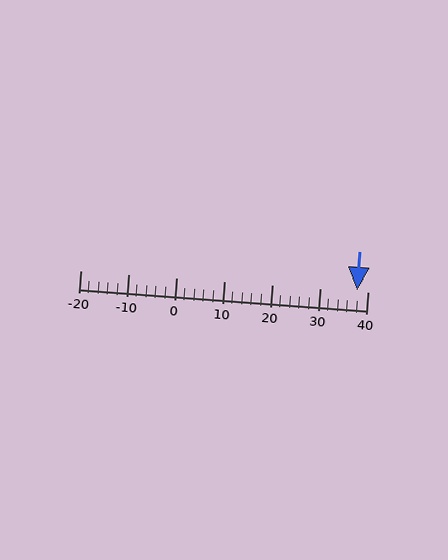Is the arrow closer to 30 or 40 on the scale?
The arrow is closer to 40.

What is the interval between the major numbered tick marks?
The major tick marks are spaced 10 units apart.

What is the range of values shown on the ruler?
The ruler shows values from -20 to 40.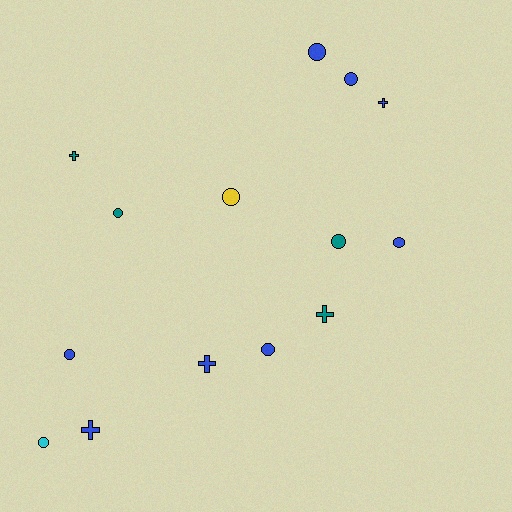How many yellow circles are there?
There is 1 yellow circle.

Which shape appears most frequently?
Circle, with 9 objects.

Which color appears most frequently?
Blue, with 8 objects.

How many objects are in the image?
There are 14 objects.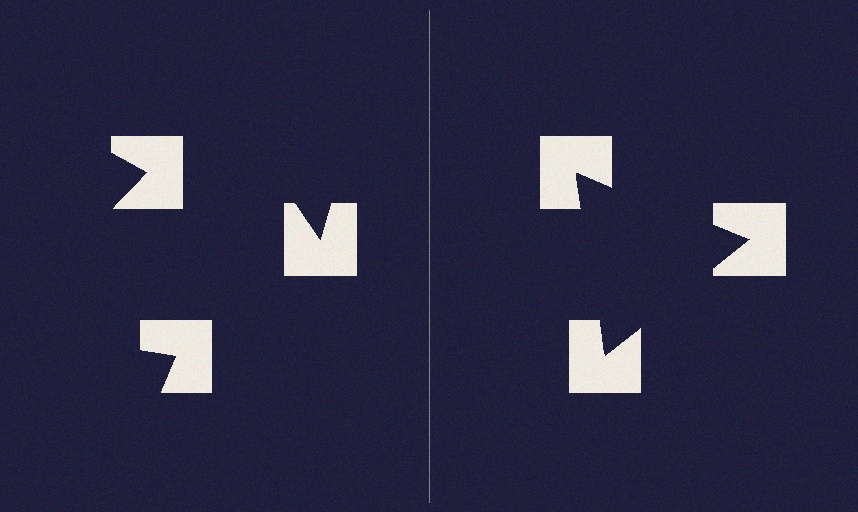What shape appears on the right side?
An illusory triangle.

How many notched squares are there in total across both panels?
6 — 3 on each side.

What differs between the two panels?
The notched squares are positioned identically on both sides; only the wedge orientations differ. On the right they align to a triangle; on the left they are misaligned.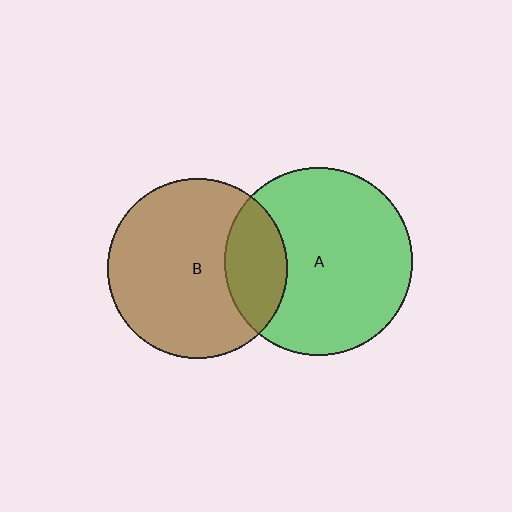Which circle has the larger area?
Circle A (green).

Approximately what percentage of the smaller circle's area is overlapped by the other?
Approximately 25%.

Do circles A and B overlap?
Yes.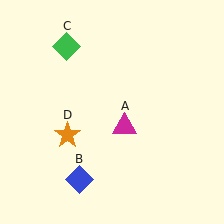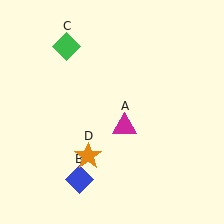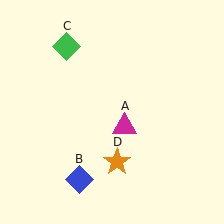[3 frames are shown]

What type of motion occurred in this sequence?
The orange star (object D) rotated counterclockwise around the center of the scene.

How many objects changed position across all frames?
1 object changed position: orange star (object D).